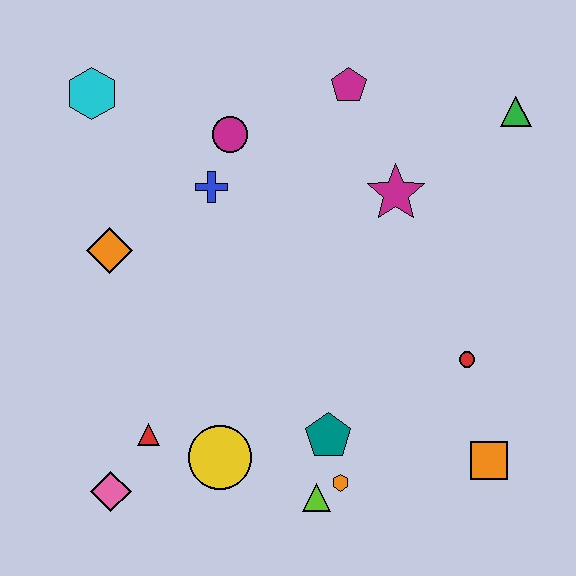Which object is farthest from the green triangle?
The pink diamond is farthest from the green triangle.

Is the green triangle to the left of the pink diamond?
No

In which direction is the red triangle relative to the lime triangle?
The red triangle is to the left of the lime triangle.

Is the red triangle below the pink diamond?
No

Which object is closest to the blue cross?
The magenta circle is closest to the blue cross.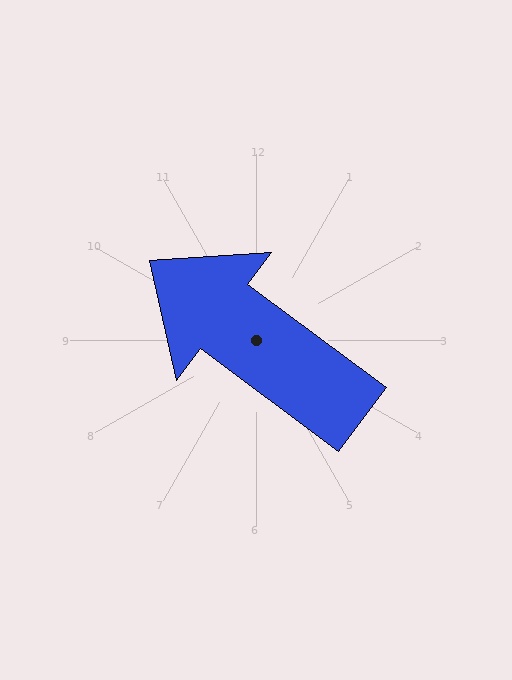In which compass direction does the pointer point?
Northwest.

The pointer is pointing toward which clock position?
Roughly 10 o'clock.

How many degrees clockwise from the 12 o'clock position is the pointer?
Approximately 307 degrees.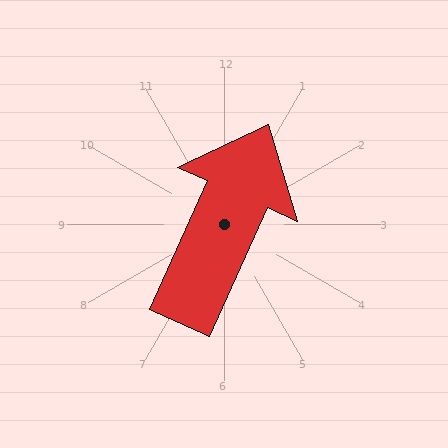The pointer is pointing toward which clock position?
Roughly 1 o'clock.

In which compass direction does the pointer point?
Northeast.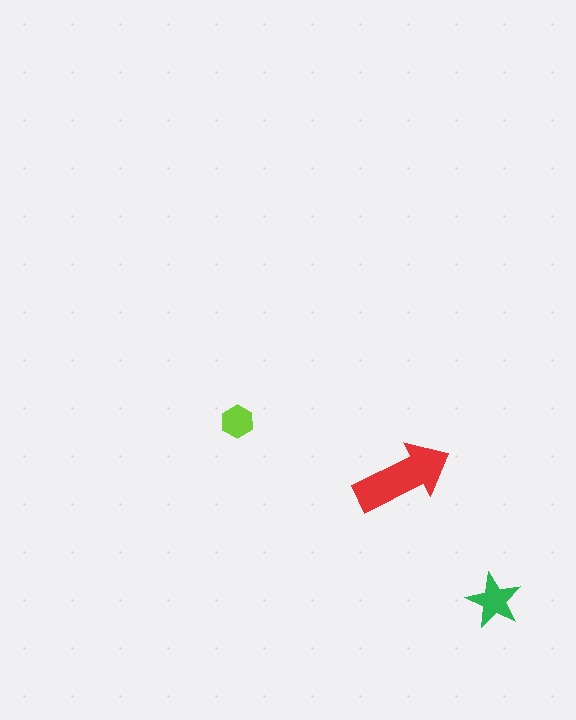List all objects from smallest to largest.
The lime hexagon, the green star, the red arrow.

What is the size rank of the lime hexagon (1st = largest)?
3rd.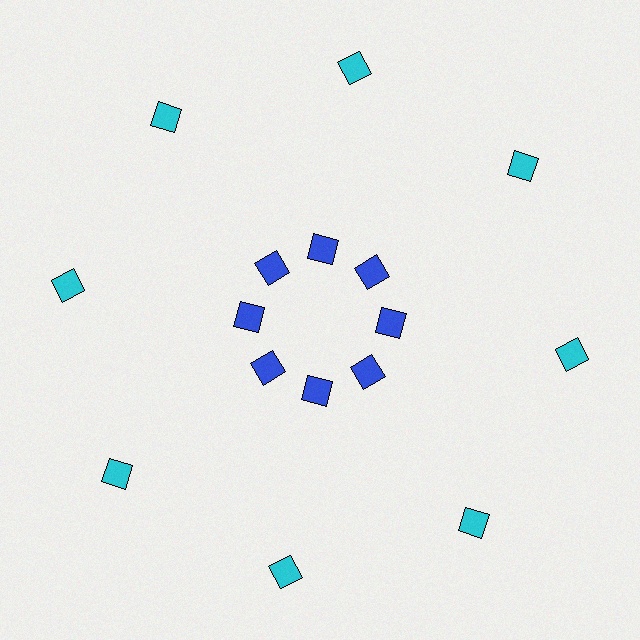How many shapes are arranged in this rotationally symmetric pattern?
There are 16 shapes, arranged in 8 groups of 2.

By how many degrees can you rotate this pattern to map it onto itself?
The pattern maps onto itself every 45 degrees of rotation.